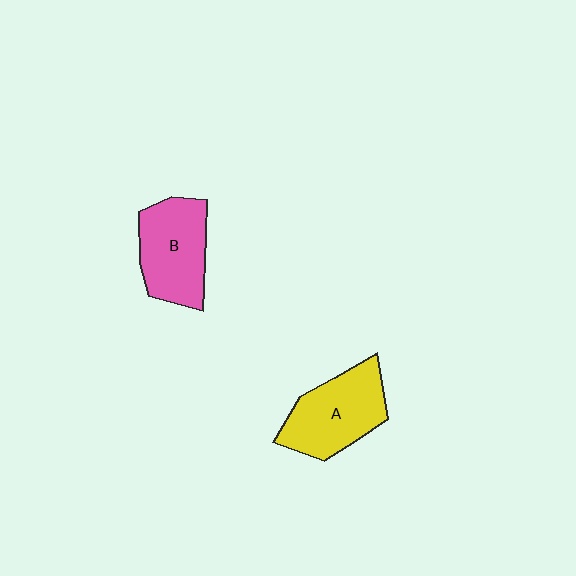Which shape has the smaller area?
Shape B (pink).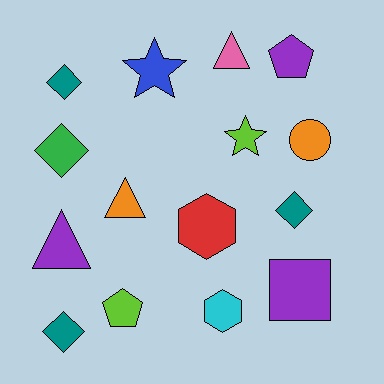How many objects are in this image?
There are 15 objects.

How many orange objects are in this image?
There are 2 orange objects.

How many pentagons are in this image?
There are 2 pentagons.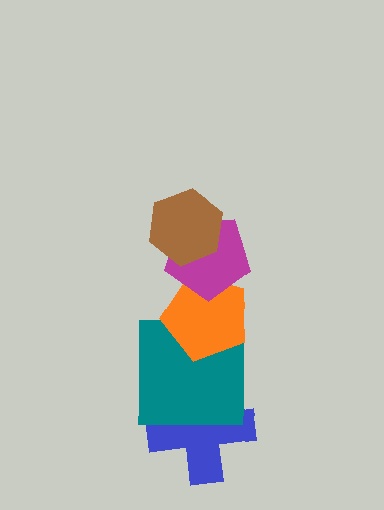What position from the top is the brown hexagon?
The brown hexagon is 1st from the top.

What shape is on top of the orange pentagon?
The magenta pentagon is on top of the orange pentagon.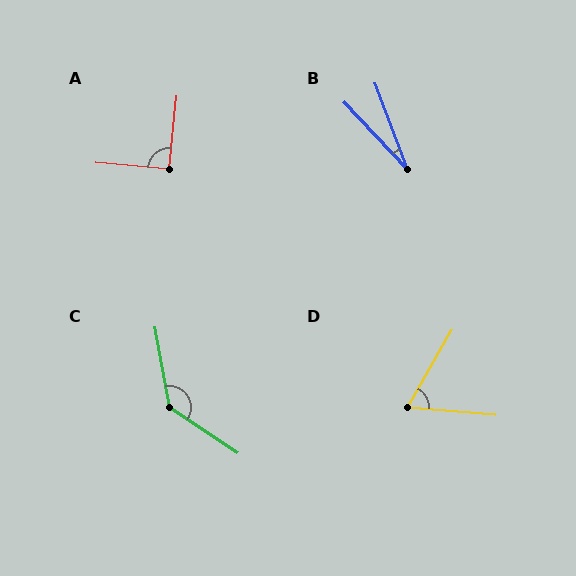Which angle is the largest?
C, at approximately 134 degrees.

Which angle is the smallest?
B, at approximately 22 degrees.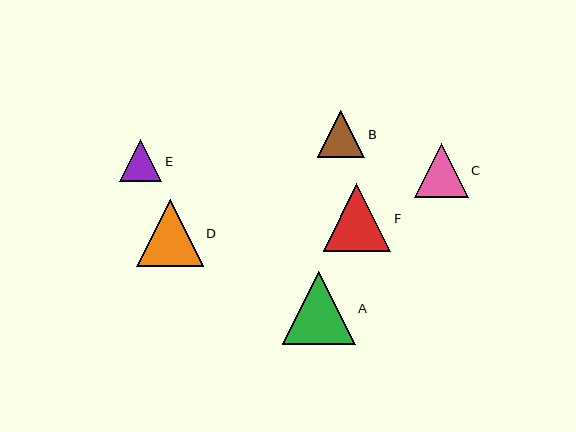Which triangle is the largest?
Triangle A is the largest with a size of approximately 73 pixels.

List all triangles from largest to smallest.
From largest to smallest: A, F, D, C, B, E.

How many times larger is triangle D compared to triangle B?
Triangle D is approximately 1.4 times the size of triangle B.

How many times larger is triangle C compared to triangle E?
Triangle C is approximately 1.3 times the size of triangle E.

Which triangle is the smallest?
Triangle E is the smallest with a size of approximately 42 pixels.